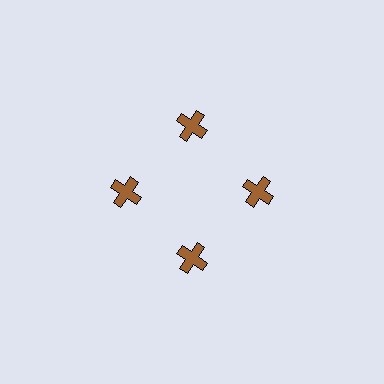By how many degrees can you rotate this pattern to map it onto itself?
The pattern maps onto itself every 90 degrees of rotation.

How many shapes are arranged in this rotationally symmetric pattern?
There are 4 shapes, arranged in 4 groups of 1.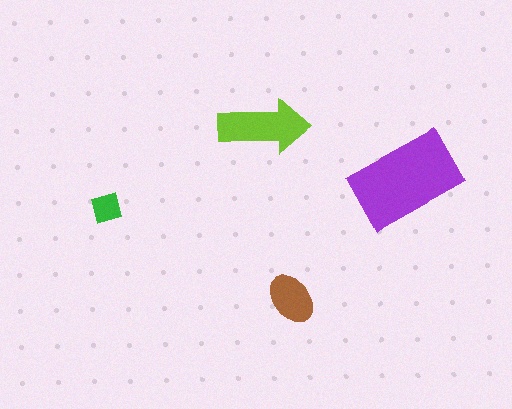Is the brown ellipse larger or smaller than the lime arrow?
Smaller.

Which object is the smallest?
The green diamond.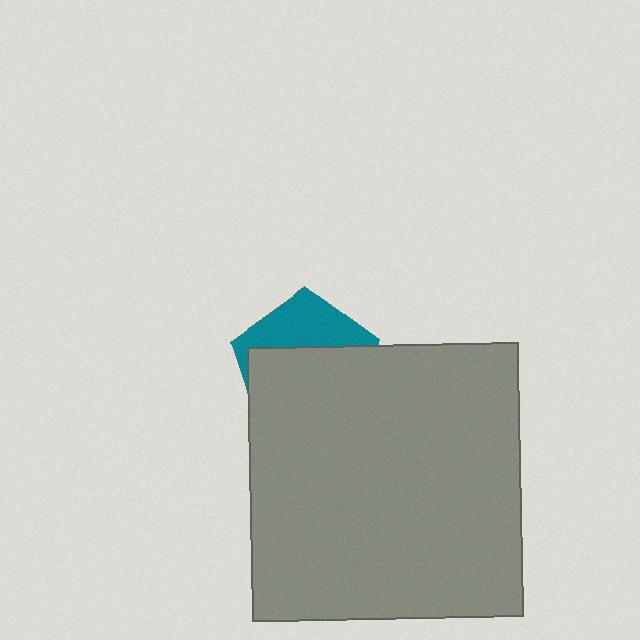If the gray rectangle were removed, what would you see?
You would see the complete teal pentagon.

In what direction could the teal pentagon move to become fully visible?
The teal pentagon could move up. That would shift it out from behind the gray rectangle entirely.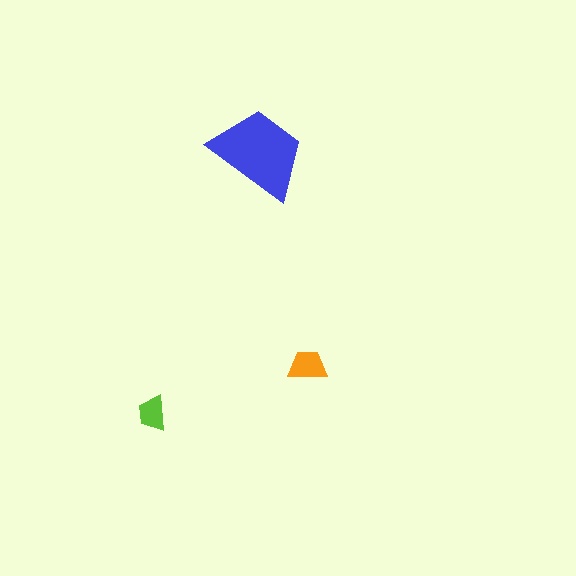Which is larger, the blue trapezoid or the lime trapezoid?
The blue one.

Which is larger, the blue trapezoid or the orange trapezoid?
The blue one.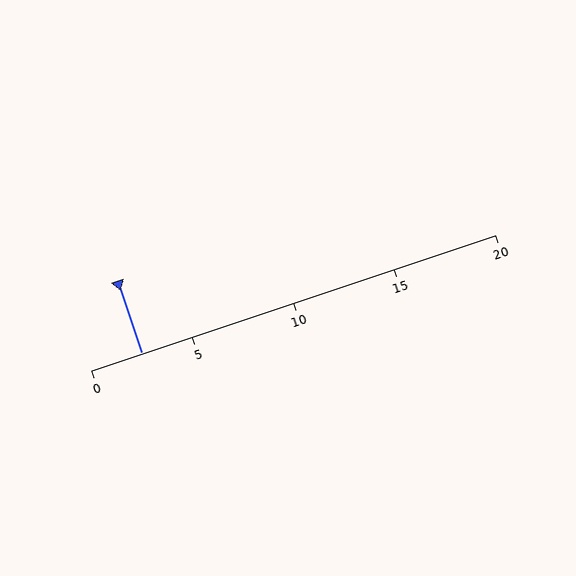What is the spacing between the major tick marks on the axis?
The major ticks are spaced 5 apart.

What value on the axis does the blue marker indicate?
The marker indicates approximately 2.5.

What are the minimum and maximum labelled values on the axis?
The axis runs from 0 to 20.